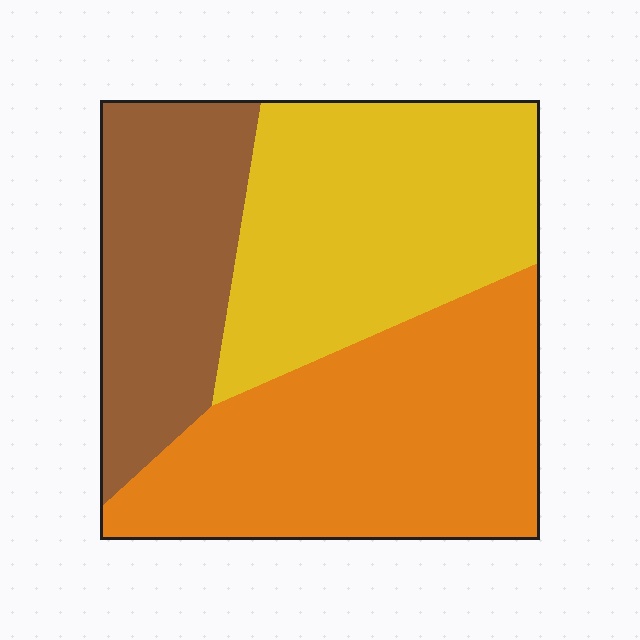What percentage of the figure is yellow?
Yellow takes up between a quarter and a half of the figure.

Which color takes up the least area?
Brown, at roughly 25%.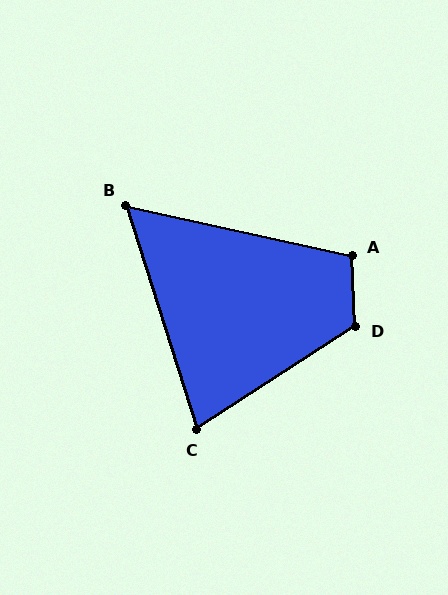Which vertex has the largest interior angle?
D, at approximately 120 degrees.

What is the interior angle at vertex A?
Approximately 105 degrees (obtuse).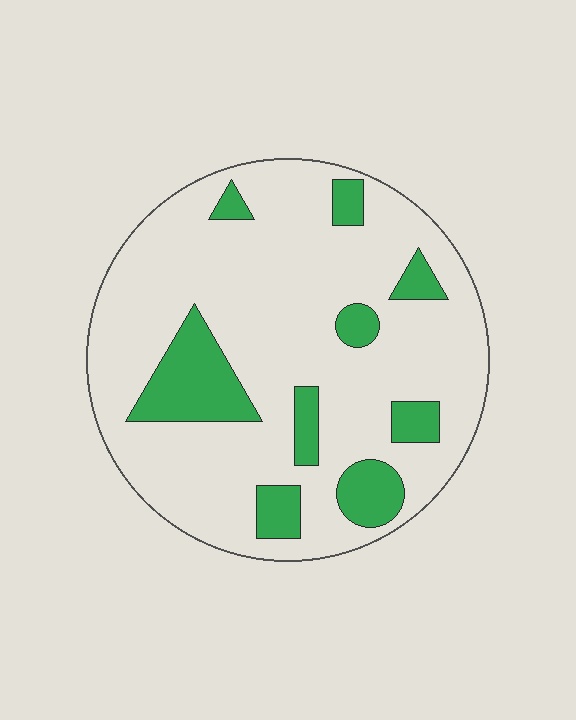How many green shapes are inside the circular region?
9.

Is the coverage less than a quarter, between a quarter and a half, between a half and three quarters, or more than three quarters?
Less than a quarter.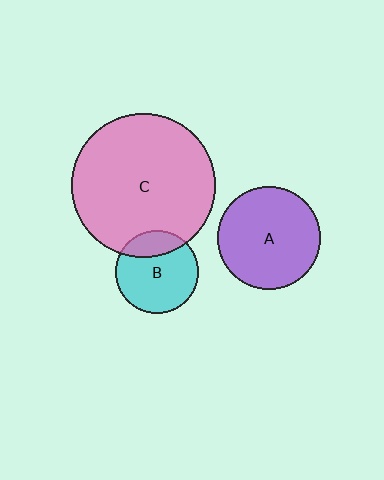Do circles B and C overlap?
Yes.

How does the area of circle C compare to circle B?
Approximately 3.0 times.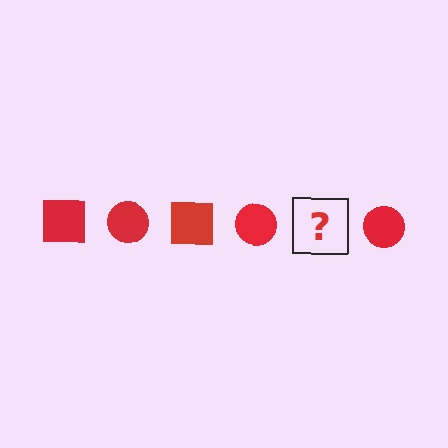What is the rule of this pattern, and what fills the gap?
The rule is that the pattern cycles through square, circle shapes in red. The gap should be filled with a red square.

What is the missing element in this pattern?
The missing element is a red square.